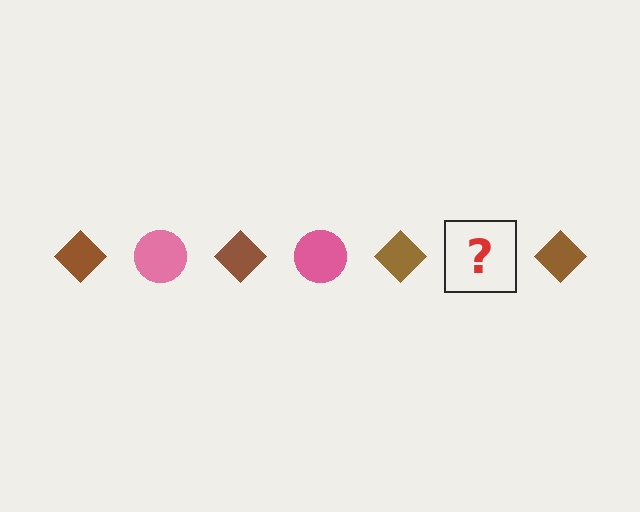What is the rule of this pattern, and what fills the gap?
The rule is that the pattern alternates between brown diamond and pink circle. The gap should be filled with a pink circle.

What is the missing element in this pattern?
The missing element is a pink circle.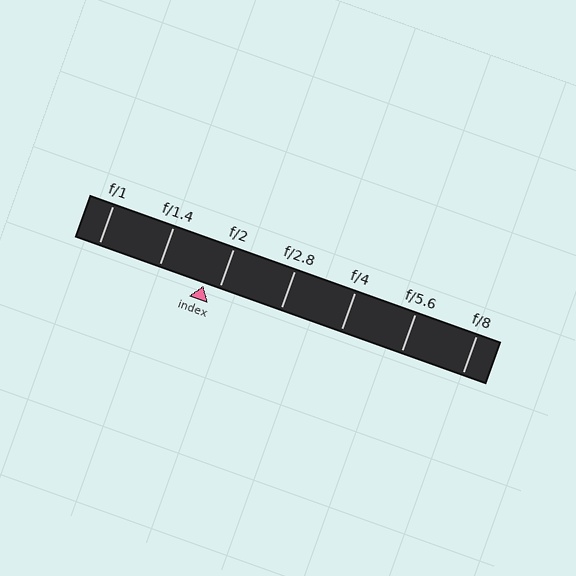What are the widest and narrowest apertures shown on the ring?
The widest aperture shown is f/1 and the narrowest is f/8.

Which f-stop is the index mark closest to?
The index mark is closest to f/2.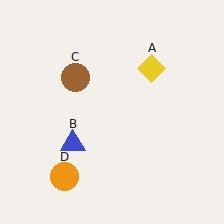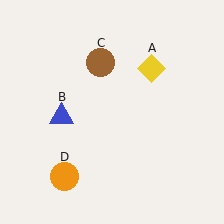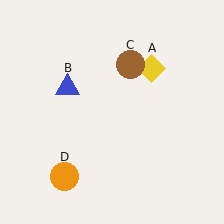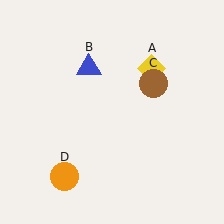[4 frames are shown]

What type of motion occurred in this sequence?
The blue triangle (object B), brown circle (object C) rotated clockwise around the center of the scene.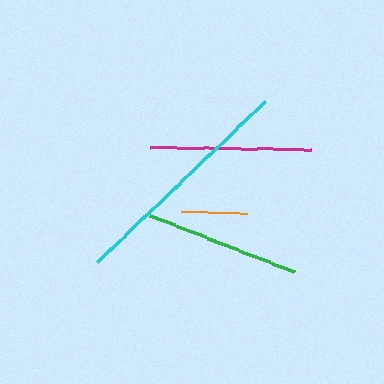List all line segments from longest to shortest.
From longest to shortest: cyan, magenta, green, orange.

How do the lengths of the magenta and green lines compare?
The magenta and green lines are approximately the same length.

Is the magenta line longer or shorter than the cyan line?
The cyan line is longer than the magenta line.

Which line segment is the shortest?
The orange line is the shortest at approximately 66 pixels.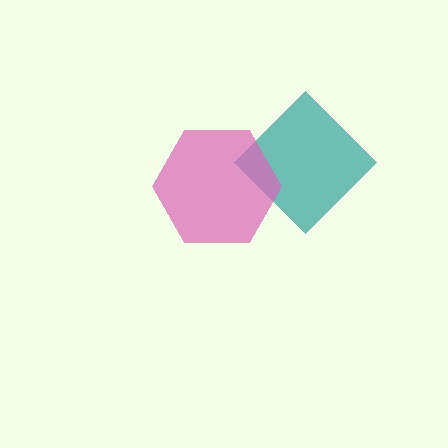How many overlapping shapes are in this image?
There are 2 overlapping shapes in the image.